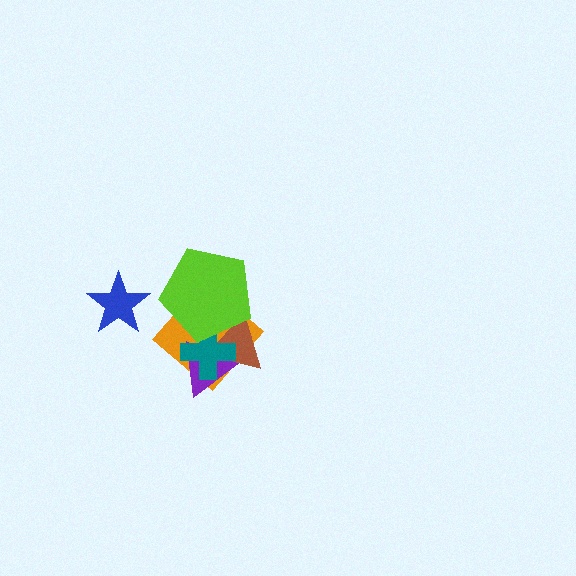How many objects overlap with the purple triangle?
4 objects overlap with the purple triangle.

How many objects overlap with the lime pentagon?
4 objects overlap with the lime pentagon.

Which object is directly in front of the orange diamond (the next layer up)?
The purple triangle is directly in front of the orange diamond.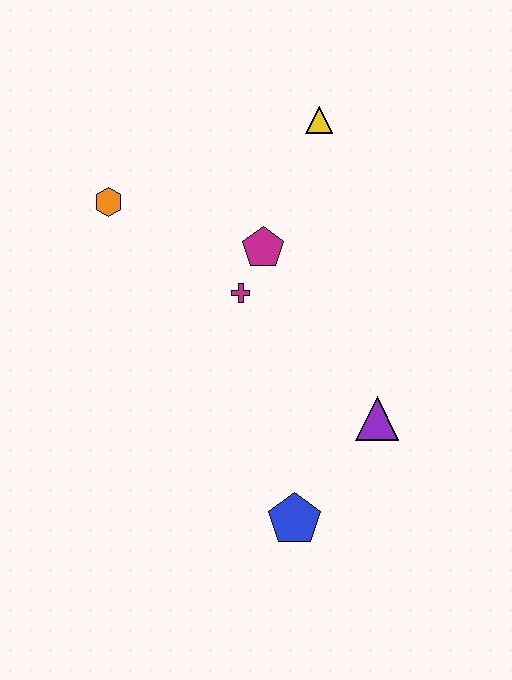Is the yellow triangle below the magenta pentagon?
No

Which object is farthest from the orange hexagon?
The blue pentagon is farthest from the orange hexagon.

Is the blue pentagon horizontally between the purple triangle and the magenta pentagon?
Yes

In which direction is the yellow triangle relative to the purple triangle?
The yellow triangle is above the purple triangle.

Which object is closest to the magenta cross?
The magenta pentagon is closest to the magenta cross.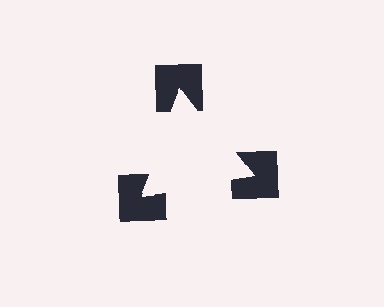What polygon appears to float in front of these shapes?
An illusory triangle — its edges are inferred from the aligned wedge cuts in the notched squares, not physically drawn.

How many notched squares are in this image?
There are 3 — one at each vertex of the illusory triangle.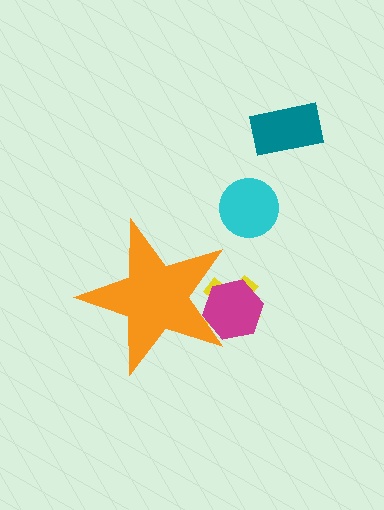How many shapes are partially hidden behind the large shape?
2 shapes are partially hidden.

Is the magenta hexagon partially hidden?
Yes, the magenta hexagon is partially hidden behind the orange star.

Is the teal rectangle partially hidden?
No, the teal rectangle is fully visible.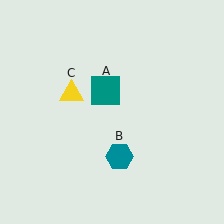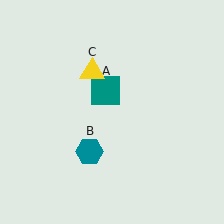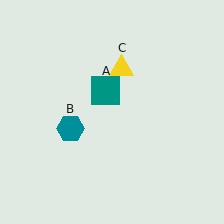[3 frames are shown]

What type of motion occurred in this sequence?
The teal hexagon (object B), yellow triangle (object C) rotated clockwise around the center of the scene.